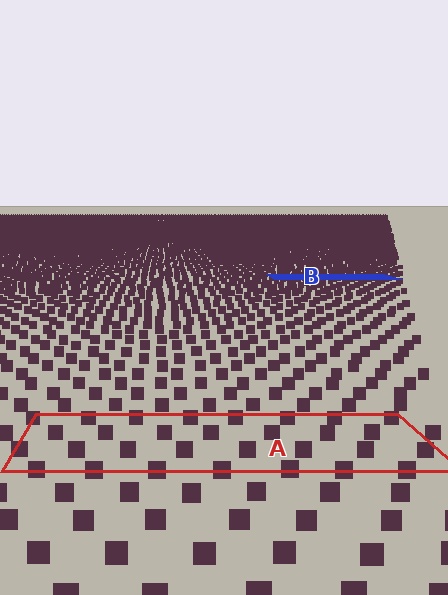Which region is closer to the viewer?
Region A is closer. The texture elements there are larger and more spread out.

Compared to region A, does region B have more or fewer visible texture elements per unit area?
Region B has more texture elements per unit area — they are packed more densely because it is farther away.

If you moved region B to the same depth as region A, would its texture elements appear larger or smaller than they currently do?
They would appear larger. At a closer depth, the same texture elements are projected at a bigger on-screen size.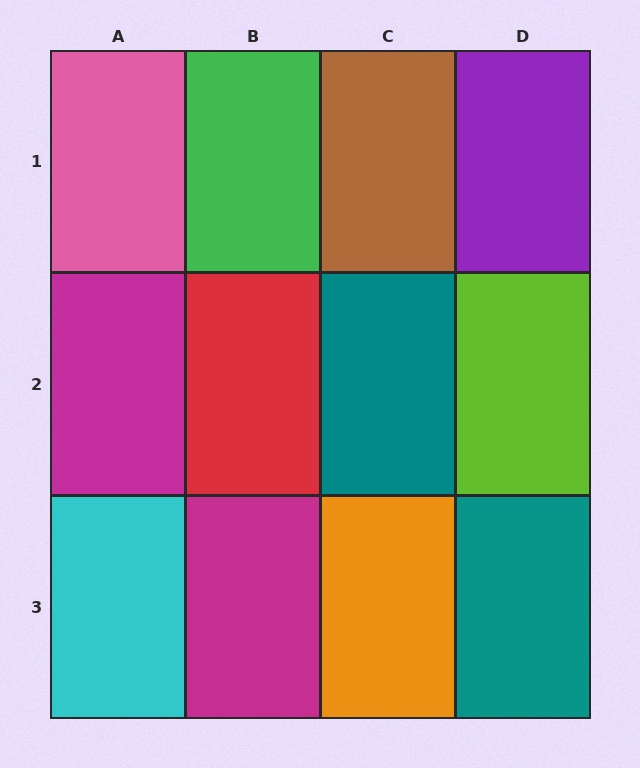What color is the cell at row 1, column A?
Pink.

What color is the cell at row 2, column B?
Red.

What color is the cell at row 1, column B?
Green.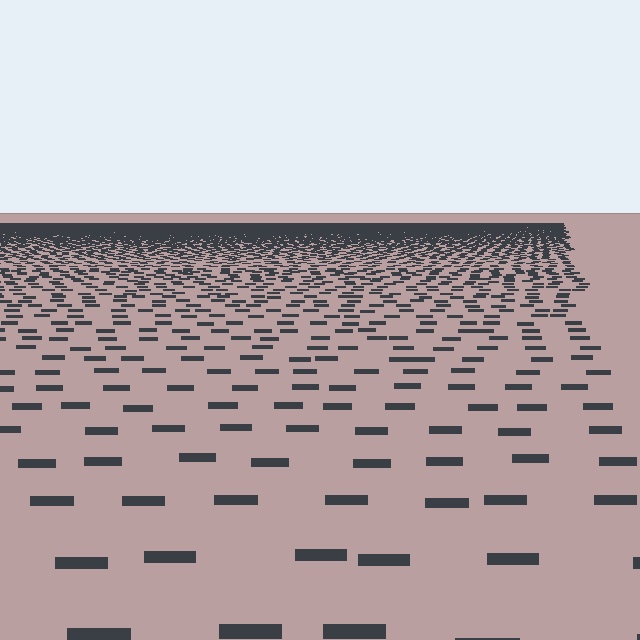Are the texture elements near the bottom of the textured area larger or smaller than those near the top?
Larger. Near the bottom, elements are closer to the viewer and appear at a bigger on-screen size.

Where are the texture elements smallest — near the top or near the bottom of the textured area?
Near the top.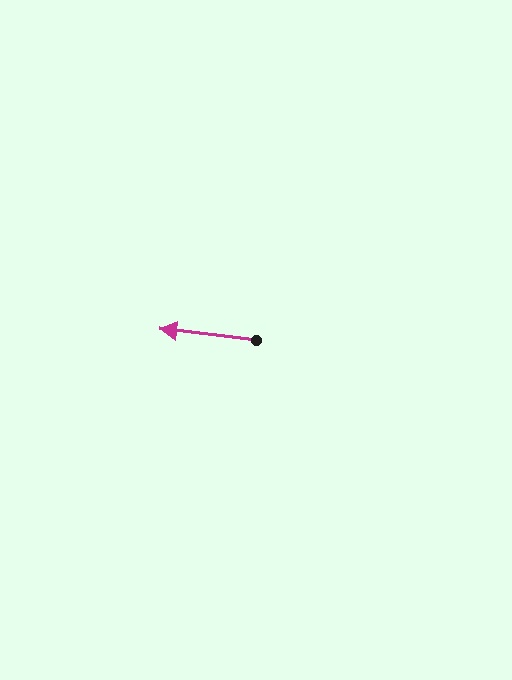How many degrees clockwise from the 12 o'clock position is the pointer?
Approximately 277 degrees.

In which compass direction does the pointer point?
West.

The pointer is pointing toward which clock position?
Roughly 9 o'clock.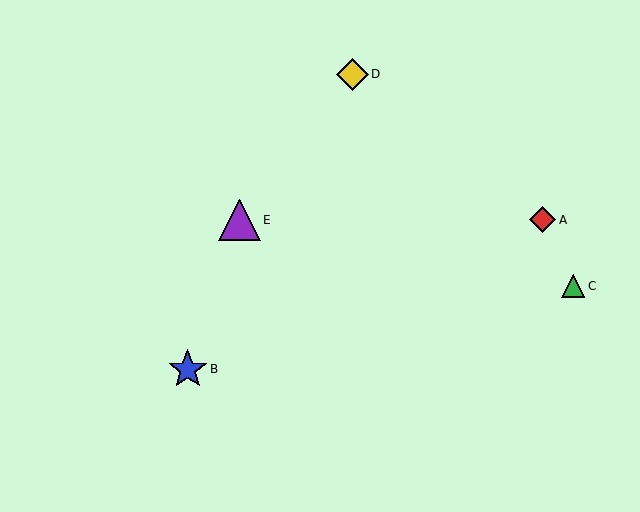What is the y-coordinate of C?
Object C is at y≈286.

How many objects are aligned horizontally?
2 objects (A, E) are aligned horizontally.